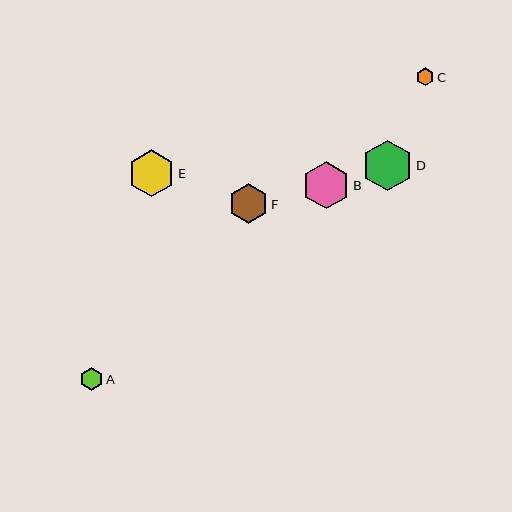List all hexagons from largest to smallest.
From largest to smallest: D, B, E, F, A, C.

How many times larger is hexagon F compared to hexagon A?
Hexagon F is approximately 1.7 times the size of hexagon A.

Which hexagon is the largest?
Hexagon D is the largest with a size of approximately 51 pixels.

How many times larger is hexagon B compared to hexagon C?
Hexagon B is approximately 2.7 times the size of hexagon C.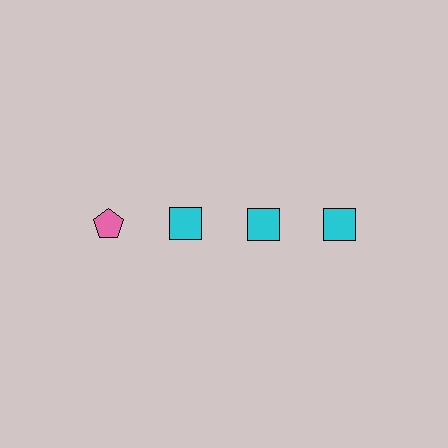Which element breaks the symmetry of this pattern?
The pink pentagon in the top row, leftmost column breaks the symmetry. All other shapes are cyan squares.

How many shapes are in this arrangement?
There are 4 shapes arranged in a grid pattern.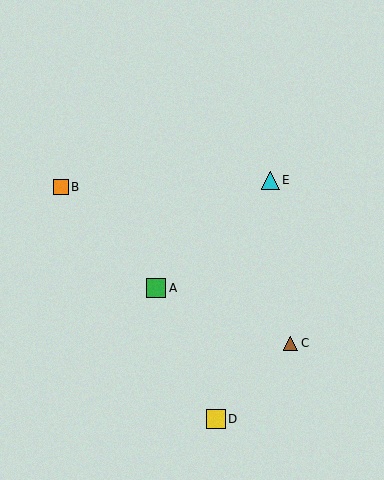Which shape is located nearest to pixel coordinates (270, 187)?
The cyan triangle (labeled E) at (270, 180) is nearest to that location.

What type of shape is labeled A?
Shape A is a green square.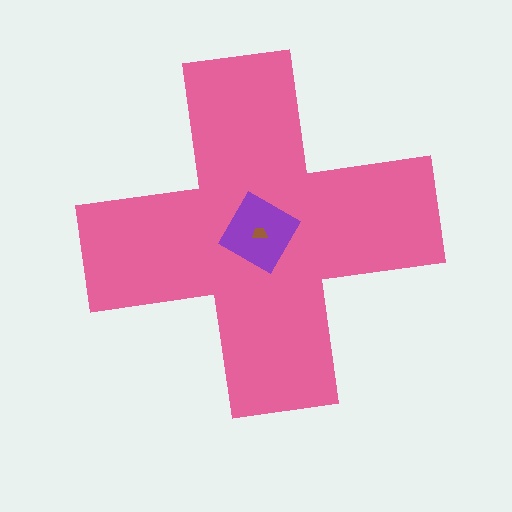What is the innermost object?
The brown trapezoid.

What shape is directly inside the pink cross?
The purple diamond.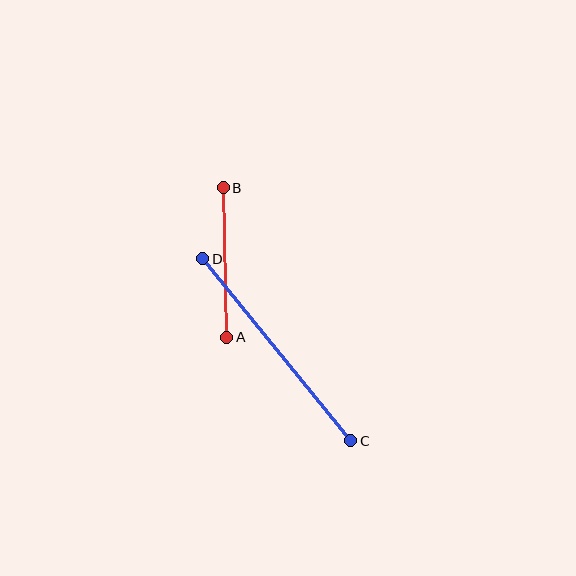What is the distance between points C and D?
The distance is approximately 234 pixels.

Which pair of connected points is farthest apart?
Points C and D are farthest apart.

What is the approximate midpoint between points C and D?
The midpoint is at approximately (277, 350) pixels.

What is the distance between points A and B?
The distance is approximately 149 pixels.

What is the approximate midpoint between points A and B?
The midpoint is at approximately (225, 262) pixels.